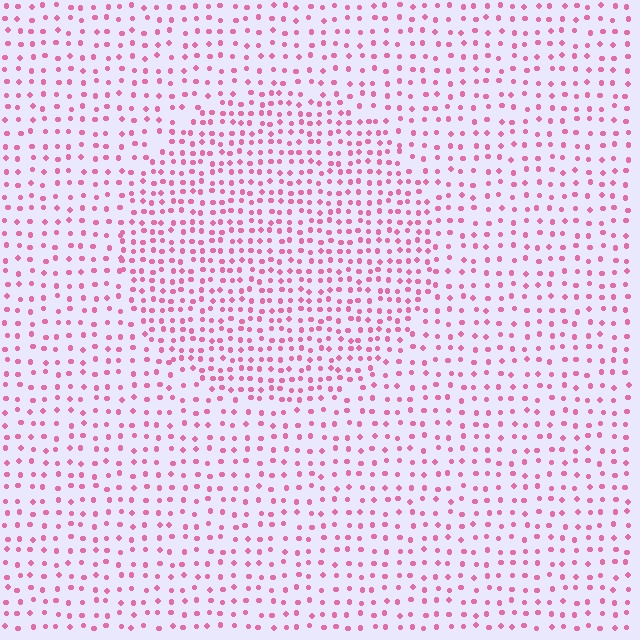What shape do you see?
I see a circle.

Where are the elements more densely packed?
The elements are more densely packed inside the circle boundary.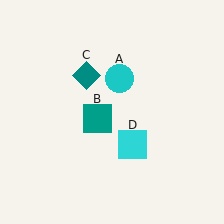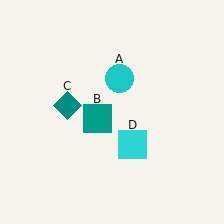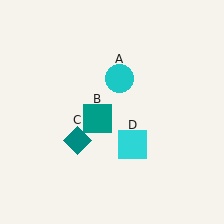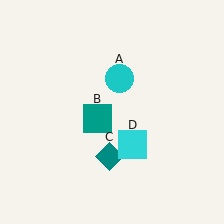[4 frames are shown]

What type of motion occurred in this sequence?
The teal diamond (object C) rotated counterclockwise around the center of the scene.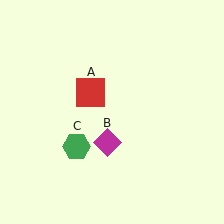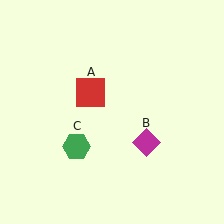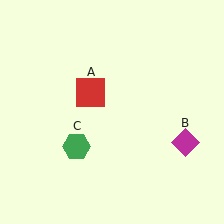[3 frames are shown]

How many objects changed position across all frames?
1 object changed position: magenta diamond (object B).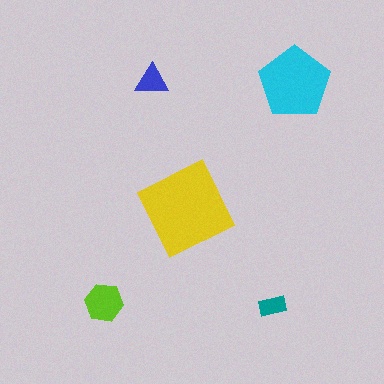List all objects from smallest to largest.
The teal rectangle, the blue triangle, the lime hexagon, the cyan pentagon, the yellow square.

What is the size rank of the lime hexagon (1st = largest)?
3rd.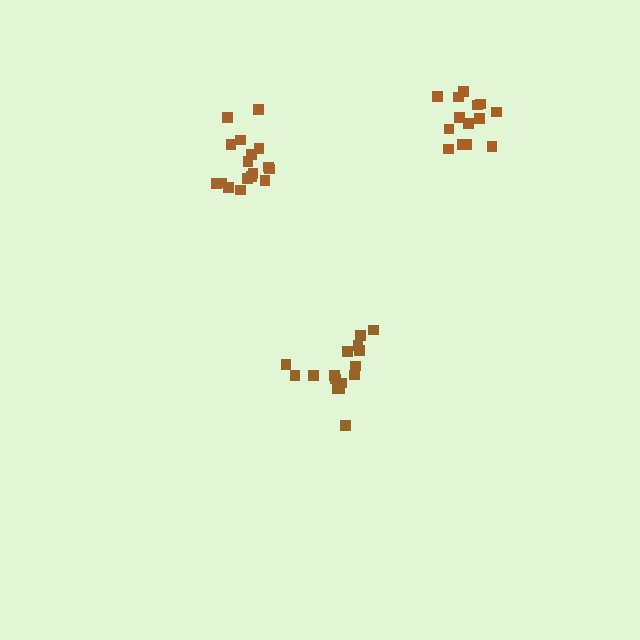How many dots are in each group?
Group 1: 16 dots, Group 2: 14 dots, Group 3: 17 dots (47 total).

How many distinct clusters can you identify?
There are 3 distinct clusters.